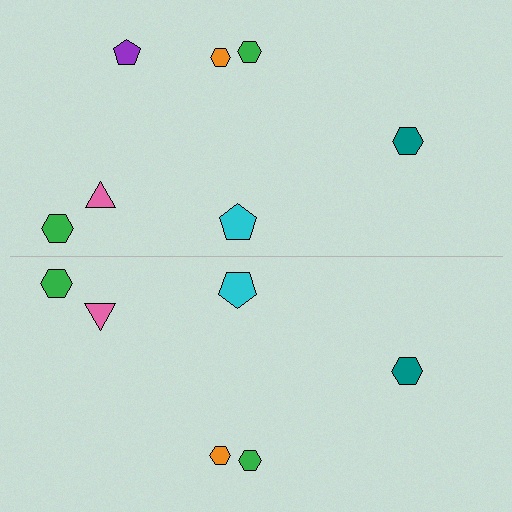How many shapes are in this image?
There are 13 shapes in this image.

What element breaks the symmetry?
A purple pentagon is missing from the bottom side.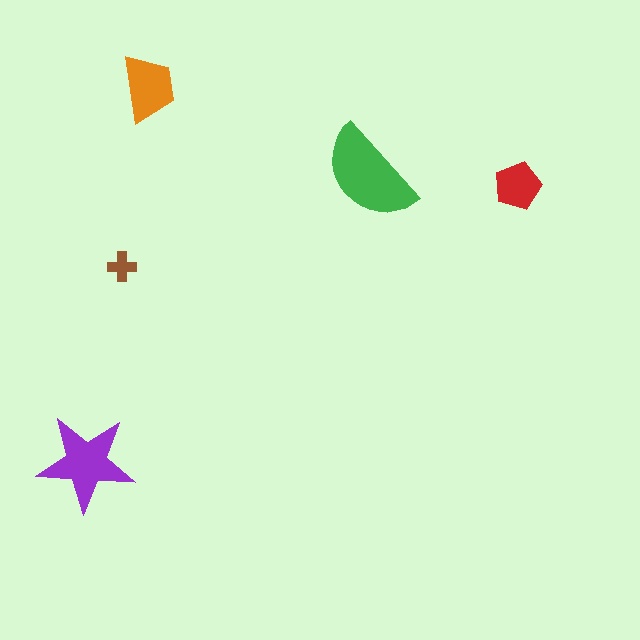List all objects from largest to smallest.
The green semicircle, the purple star, the orange trapezoid, the red pentagon, the brown cross.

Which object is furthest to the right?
The red pentagon is rightmost.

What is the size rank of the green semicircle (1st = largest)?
1st.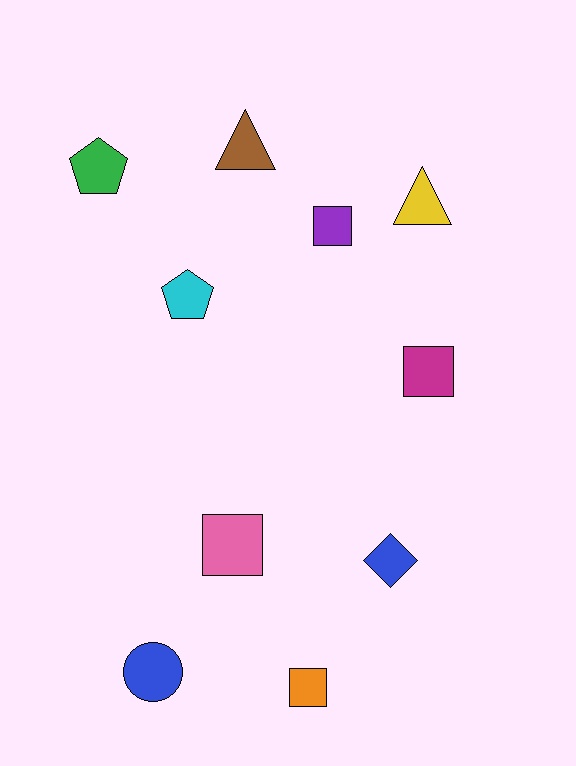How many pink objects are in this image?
There is 1 pink object.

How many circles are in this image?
There is 1 circle.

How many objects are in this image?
There are 10 objects.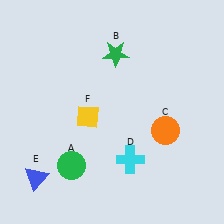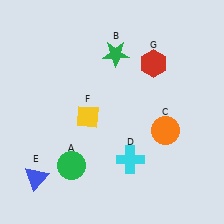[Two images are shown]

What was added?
A red hexagon (G) was added in Image 2.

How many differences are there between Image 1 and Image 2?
There is 1 difference between the two images.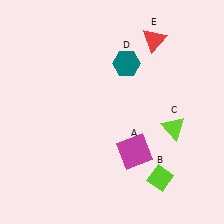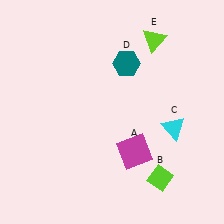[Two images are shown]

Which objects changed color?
C changed from lime to cyan. E changed from red to lime.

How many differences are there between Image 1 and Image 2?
There are 2 differences between the two images.